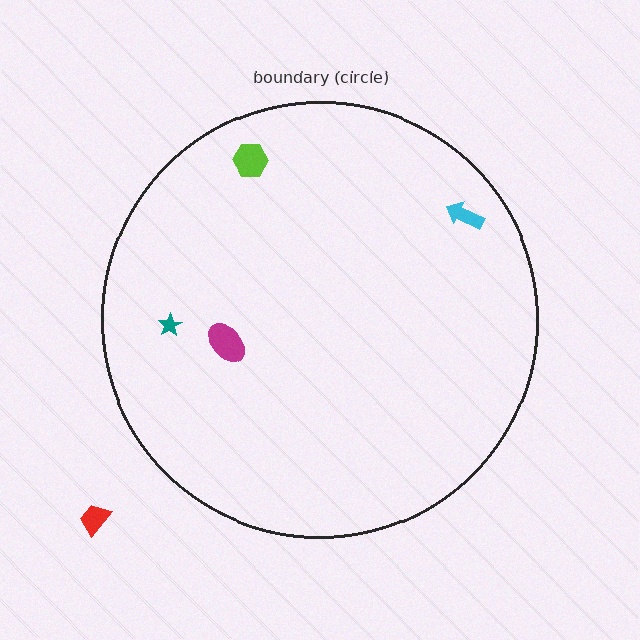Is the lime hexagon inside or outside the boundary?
Inside.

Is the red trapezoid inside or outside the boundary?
Outside.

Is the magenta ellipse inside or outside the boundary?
Inside.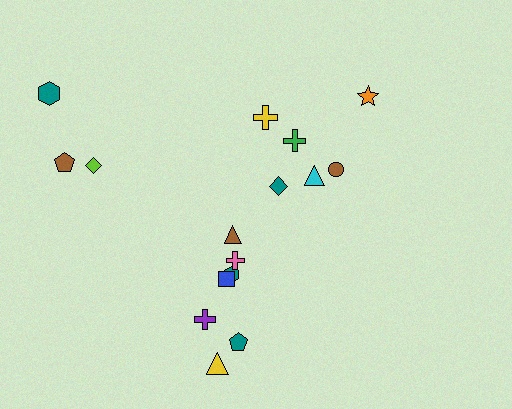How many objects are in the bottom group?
There are 7 objects.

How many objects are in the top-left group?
There are 3 objects.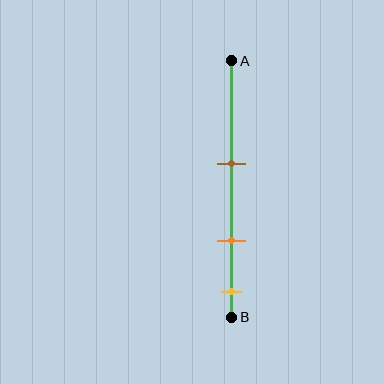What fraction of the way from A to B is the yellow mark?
The yellow mark is approximately 90% (0.9) of the way from A to B.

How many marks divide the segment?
There are 3 marks dividing the segment.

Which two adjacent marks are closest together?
The orange and yellow marks are the closest adjacent pair.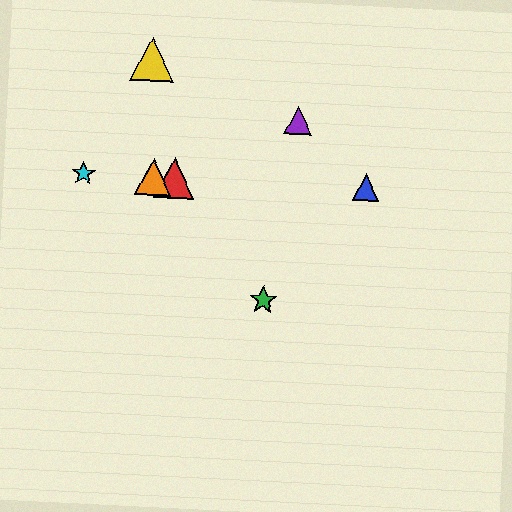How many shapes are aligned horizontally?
4 shapes (the red triangle, the blue triangle, the orange triangle, the cyan star) are aligned horizontally.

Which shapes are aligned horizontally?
The red triangle, the blue triangle, the orange triangle, the cyan star are aligned horizontally.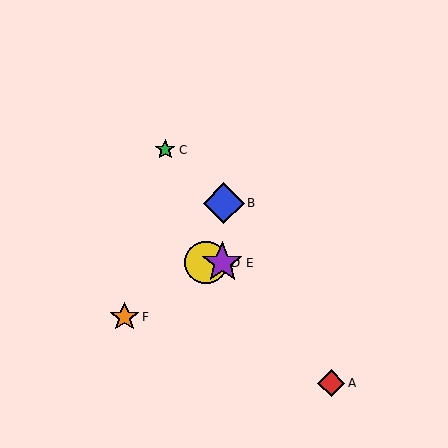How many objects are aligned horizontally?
2 objects (D, E) are aligned horizontally.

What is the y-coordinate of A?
Object A is at y≈383.